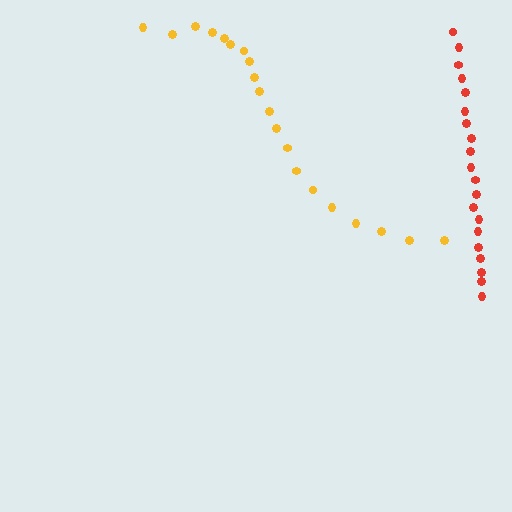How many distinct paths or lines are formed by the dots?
There are 2 distinct paths.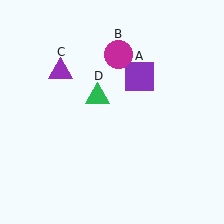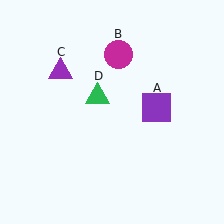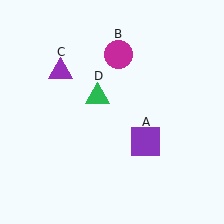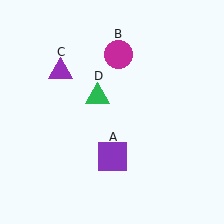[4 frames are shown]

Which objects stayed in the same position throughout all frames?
Magenta circle (object B) and purple triangle (object C) and green triangle (object D) remained stationary.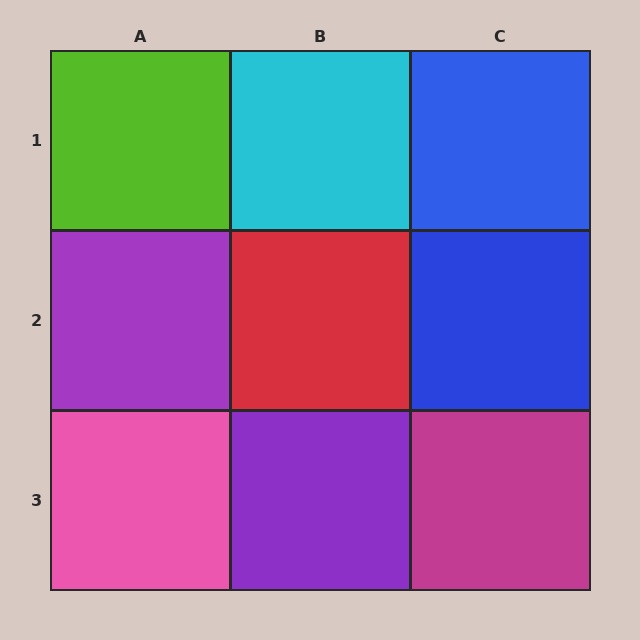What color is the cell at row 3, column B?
Purple.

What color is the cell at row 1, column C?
Blue.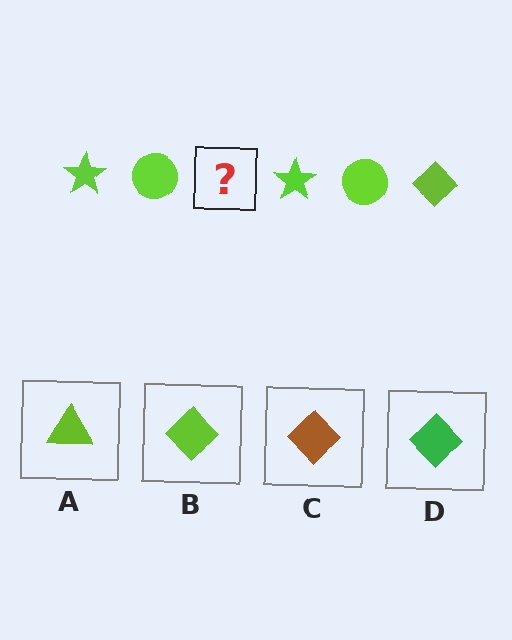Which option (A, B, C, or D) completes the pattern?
B.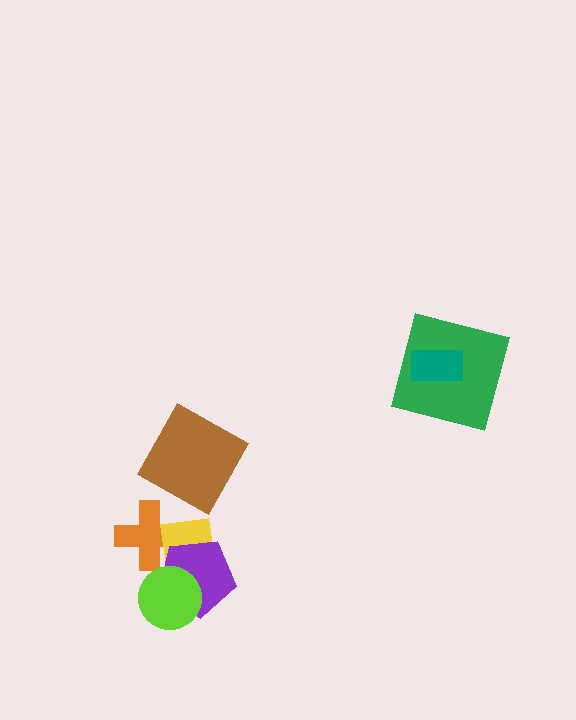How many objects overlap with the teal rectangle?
1 object overlaps with the teal rectangle.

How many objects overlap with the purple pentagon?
3 objects overlap with the purple pentagon.